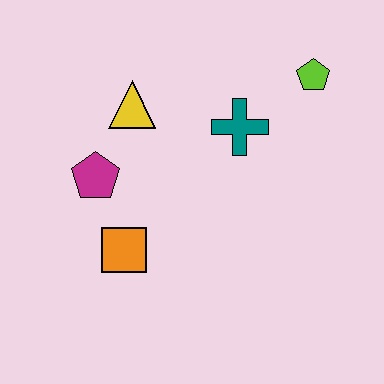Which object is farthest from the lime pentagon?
The orange square is farthest from the lime pentagon.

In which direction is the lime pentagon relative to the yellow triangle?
The lime pentagon is to the right of the yellow triangle.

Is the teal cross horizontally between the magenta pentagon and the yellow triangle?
No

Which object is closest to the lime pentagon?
The teal cross is closest to the lime pentagon.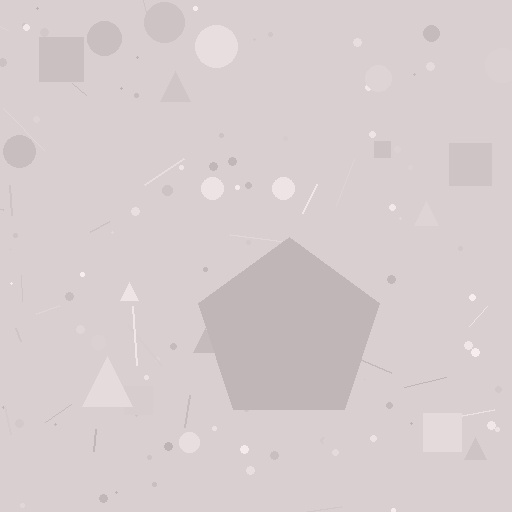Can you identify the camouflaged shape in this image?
The camouflaged shape is a pentagon.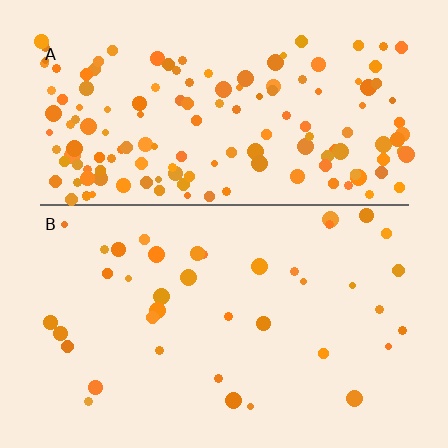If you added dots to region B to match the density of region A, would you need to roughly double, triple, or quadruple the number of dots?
Approximately quadruple.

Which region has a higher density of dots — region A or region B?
A (the top).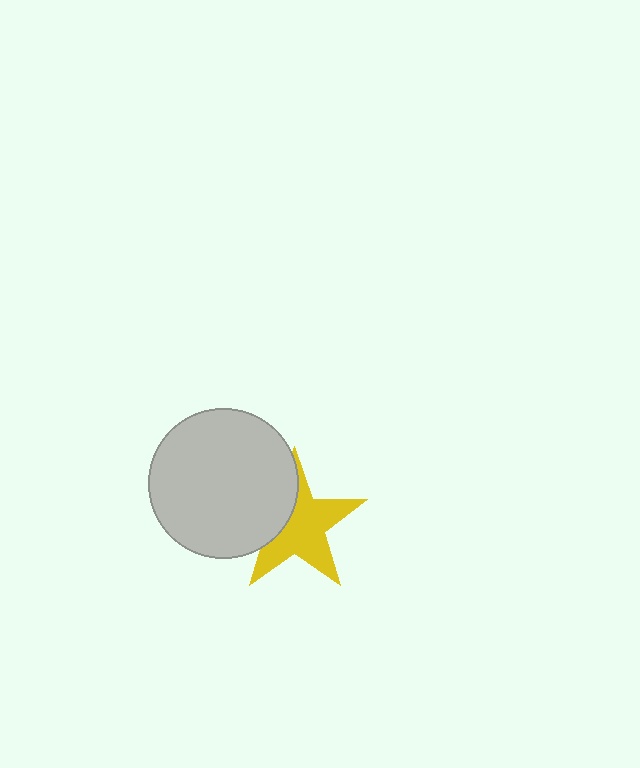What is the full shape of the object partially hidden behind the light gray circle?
The partially hidden object is a yellow star.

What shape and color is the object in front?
The object in front is a light gray circle.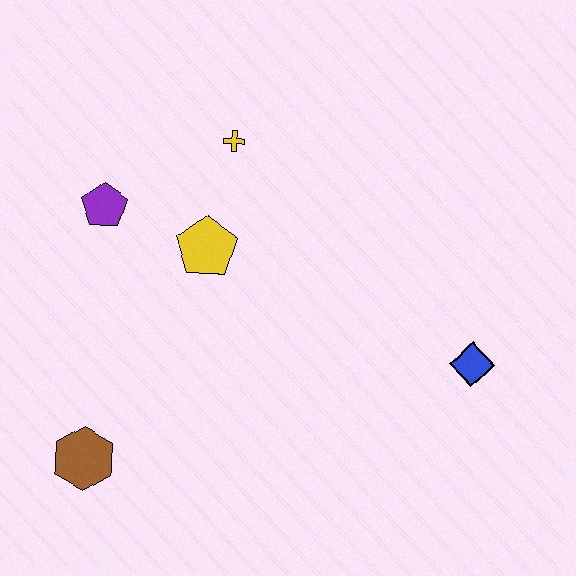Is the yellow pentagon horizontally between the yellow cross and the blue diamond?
No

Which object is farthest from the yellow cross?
The brown hexagon is farthest from the yellow cross.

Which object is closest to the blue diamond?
The yellow pentagon is closest to the blue diamond.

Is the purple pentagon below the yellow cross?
Yes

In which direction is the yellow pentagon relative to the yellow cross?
The yellow pentagon is below the yellow cross.